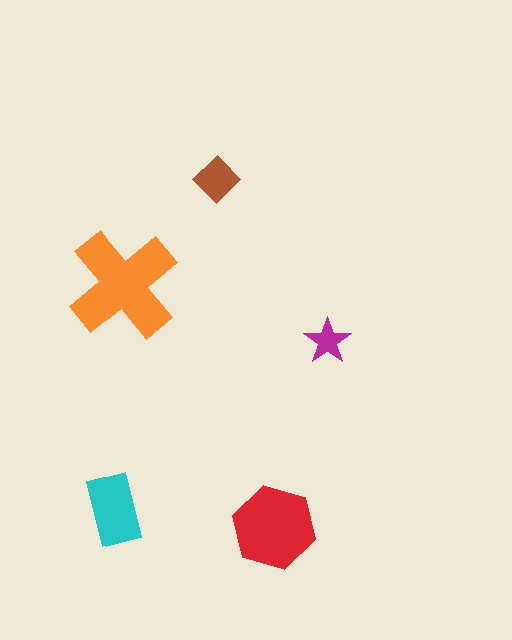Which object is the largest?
The orange cross.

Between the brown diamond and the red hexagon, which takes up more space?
The red hexagon.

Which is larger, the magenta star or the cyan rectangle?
The cyan rectangle.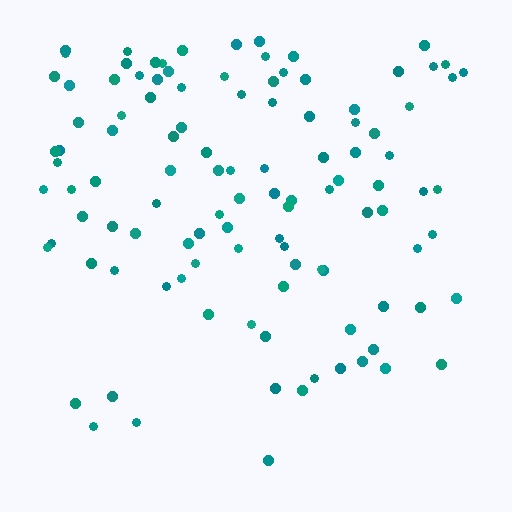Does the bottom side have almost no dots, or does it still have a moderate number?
Still a moderate number, just noticeably fewer than the top.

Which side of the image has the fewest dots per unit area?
The bottom.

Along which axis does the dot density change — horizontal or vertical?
Vertical.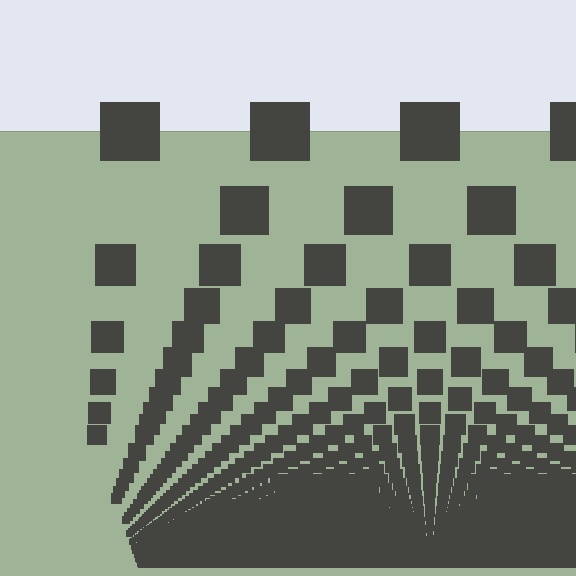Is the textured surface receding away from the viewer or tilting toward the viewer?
The surface appears to tilt toward the viewer. Texture elements get larger and sparser toward the top.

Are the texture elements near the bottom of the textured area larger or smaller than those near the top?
Smaller. The gradient is inverted — elements near the bottom are smaller and denser.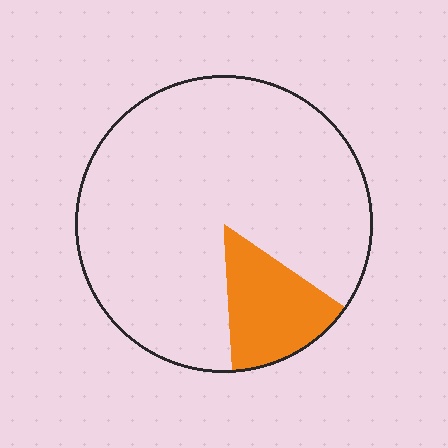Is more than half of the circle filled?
No.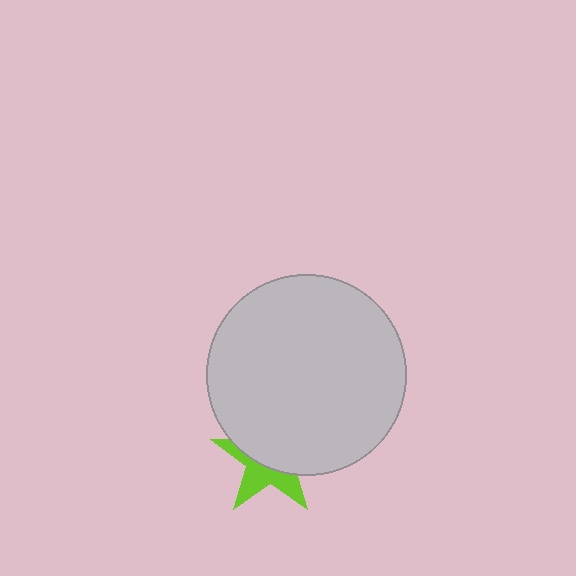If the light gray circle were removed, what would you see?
You would see the complete lime star.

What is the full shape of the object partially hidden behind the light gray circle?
The partially hidden object is a lime star.